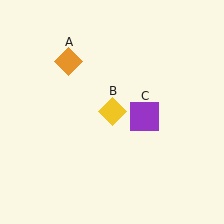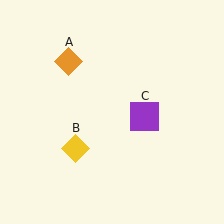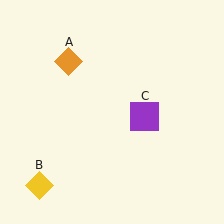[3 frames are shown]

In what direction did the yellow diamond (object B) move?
The yellow diamond (object B) moved down and to the left.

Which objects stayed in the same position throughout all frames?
Orange diamond (object A) and purple square (object C) remained stationary.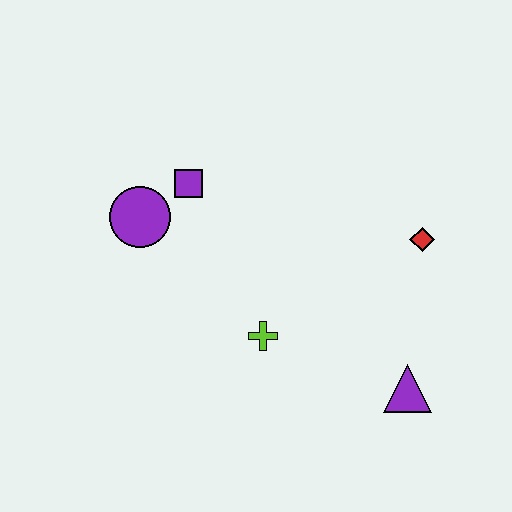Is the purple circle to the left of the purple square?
Yes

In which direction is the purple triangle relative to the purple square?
The purple triangle is to the right of the purple square.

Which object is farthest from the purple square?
The purple triangle is farthest from the purple square.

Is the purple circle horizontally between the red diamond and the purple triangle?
No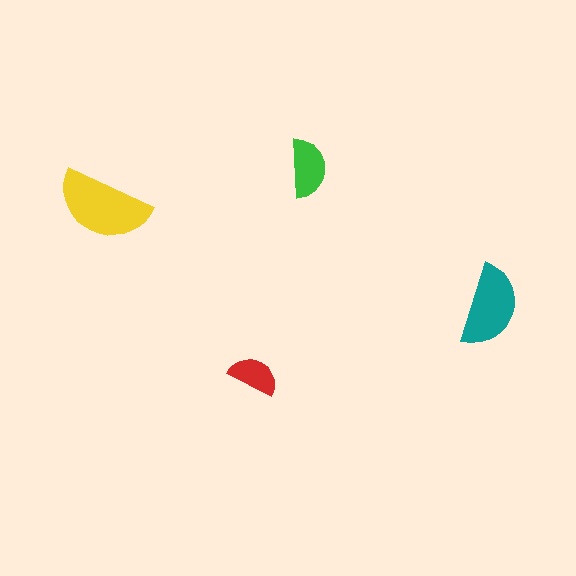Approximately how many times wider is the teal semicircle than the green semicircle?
About 1.5 times wider.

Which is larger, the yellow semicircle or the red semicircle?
The yellow one.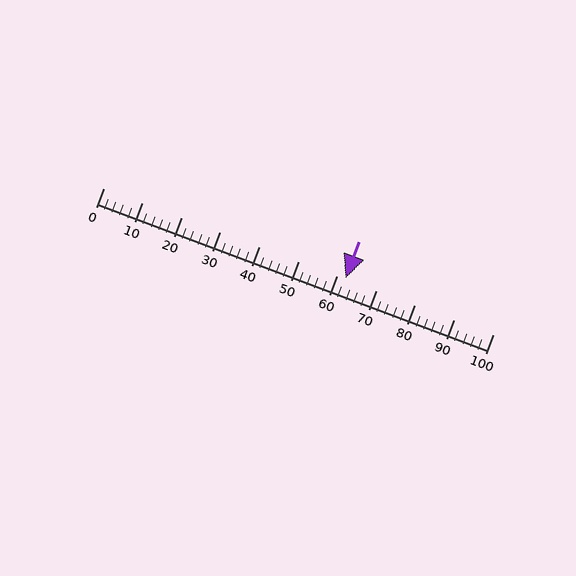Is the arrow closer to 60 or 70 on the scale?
The arrow is closer to 60.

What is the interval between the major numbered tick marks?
The major tick marks are spaced 10 units apart.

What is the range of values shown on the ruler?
The ruler shows values from 0 to 100.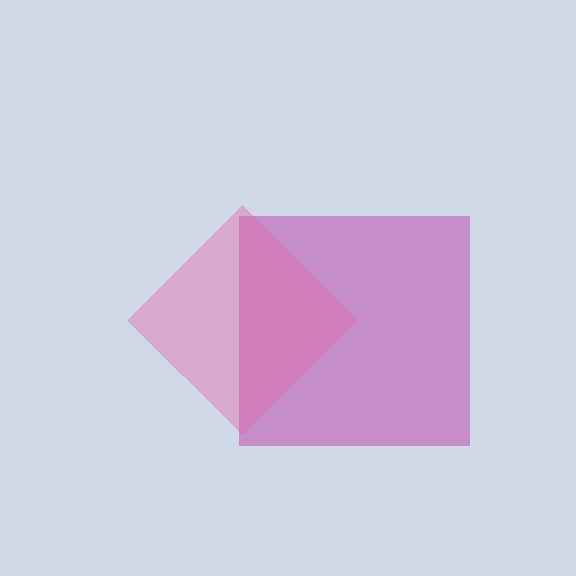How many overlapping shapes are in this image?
There are 2 overlapping shapes in the image.